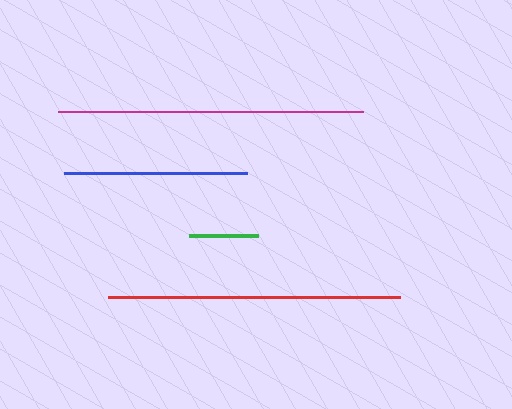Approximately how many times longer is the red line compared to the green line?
The red line is approximately 4.3 times the length of the green line.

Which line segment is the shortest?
The green line is the shortest at approximately 68 pixels.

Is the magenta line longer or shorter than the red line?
The magenta line is longer than the red line.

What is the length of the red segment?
The red segment is approximately 292 pixels long.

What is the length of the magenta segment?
The magenta segment is approximately 305 pixels long.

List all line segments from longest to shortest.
From longest to shortest: magenta, red, blue, green.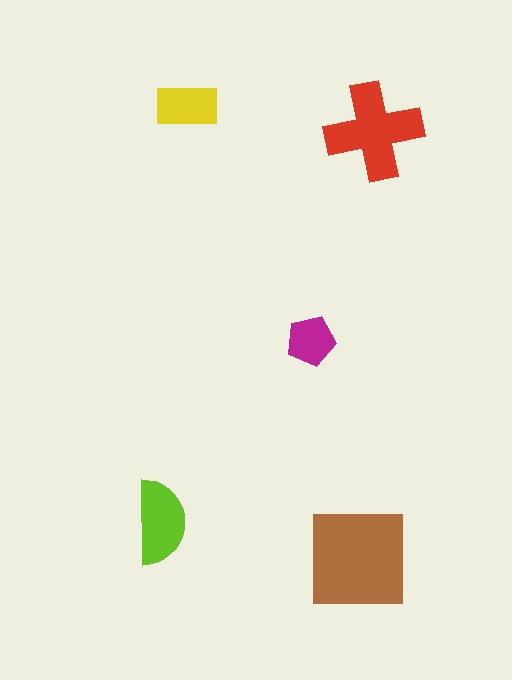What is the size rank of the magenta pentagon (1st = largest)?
5th.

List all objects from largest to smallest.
The brown square, the red cross, the lime semicircle, the yellow rectangle, the magenta pentagon.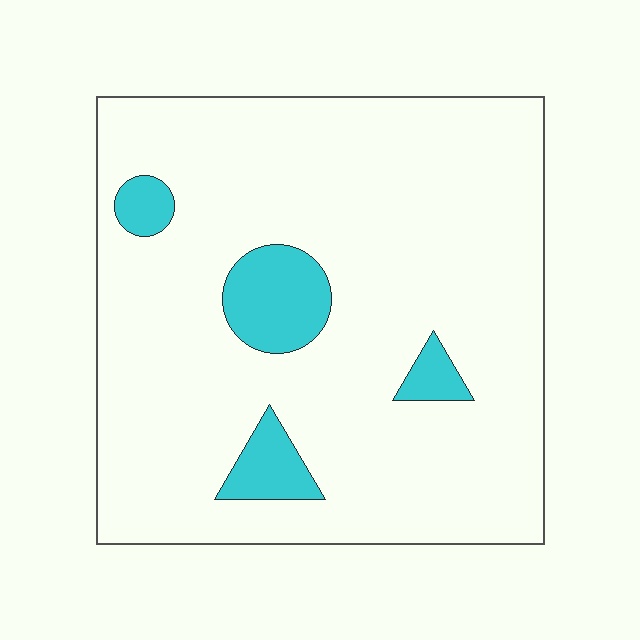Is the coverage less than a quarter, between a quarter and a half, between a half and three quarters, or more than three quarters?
Less than a quarter.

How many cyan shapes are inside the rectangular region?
4.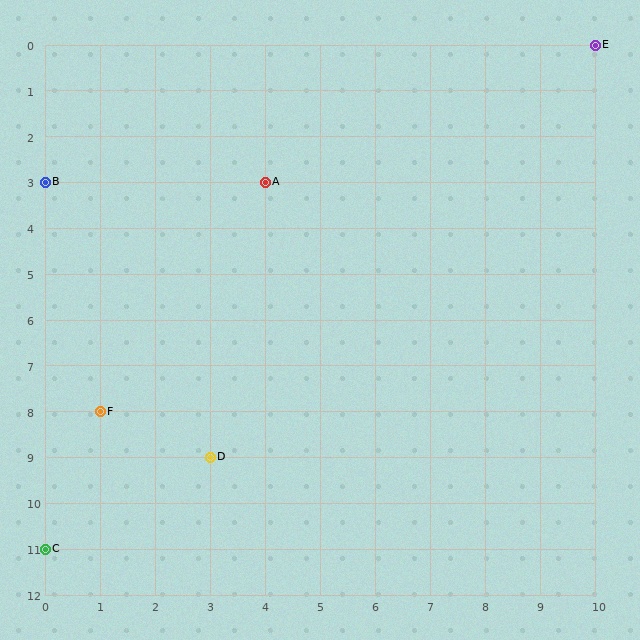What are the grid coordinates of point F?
Point F is at grid coordinates (1, 8).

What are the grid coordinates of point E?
Point E is at grid coordinates (10, 0).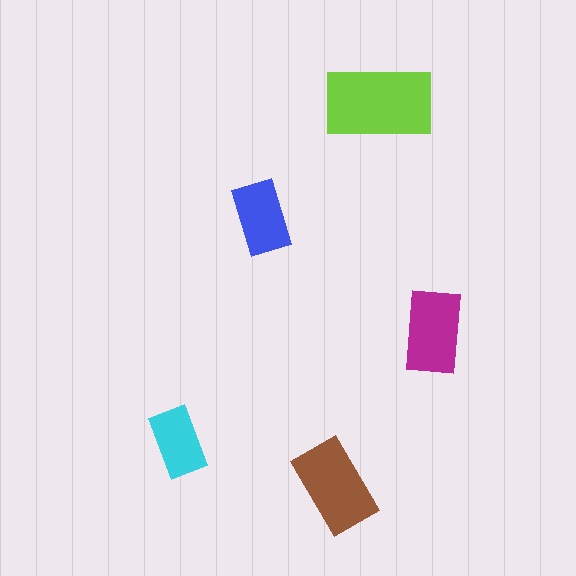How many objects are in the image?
There are 5 objects in the image.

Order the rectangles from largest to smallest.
the lime one, the brown one, the magenta one, the blue one, the cyan one.